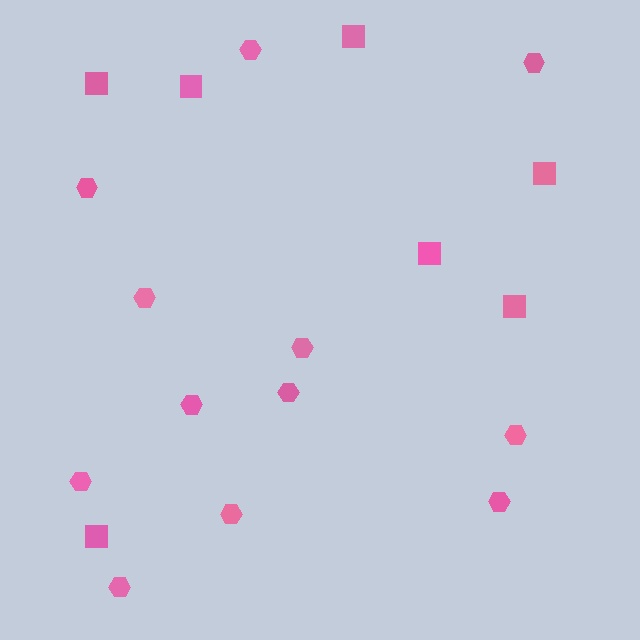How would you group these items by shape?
There are 2 groups: one group of hexagons (12) and one group of squares (7).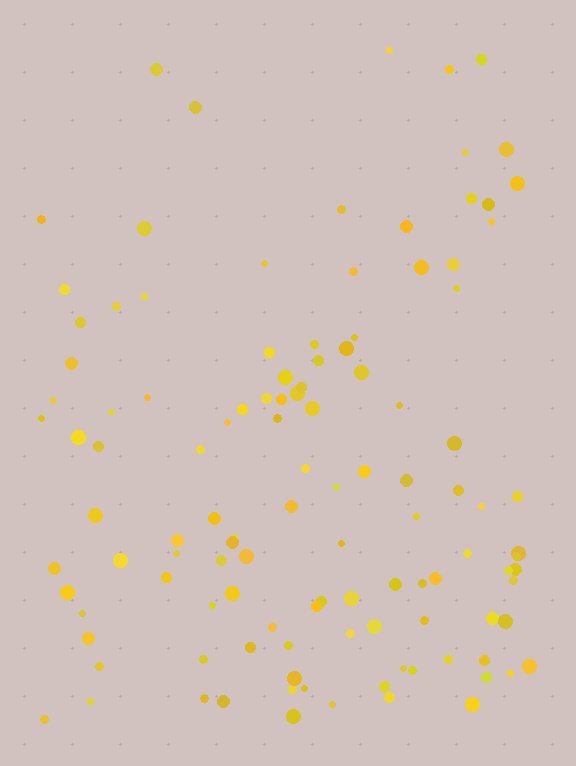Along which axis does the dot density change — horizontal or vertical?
Vertical.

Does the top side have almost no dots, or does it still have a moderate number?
Still a moderate number, just noticeably fewer than the bottom.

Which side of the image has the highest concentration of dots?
The bottom.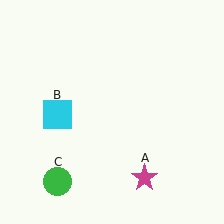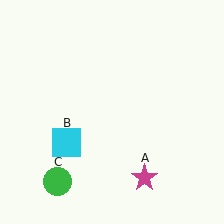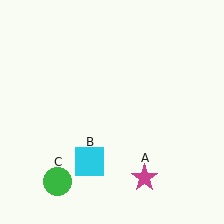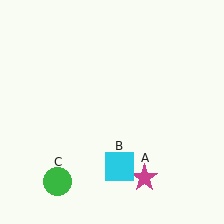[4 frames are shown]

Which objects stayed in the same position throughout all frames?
Magenta star (object A) and green circle (object C) remained stationary.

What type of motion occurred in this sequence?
The cyan square (object B) rotated counterclockwise around the center of the scene.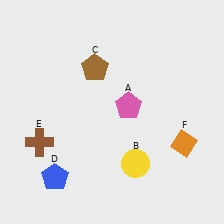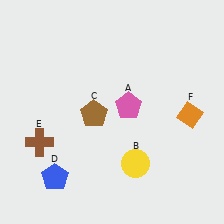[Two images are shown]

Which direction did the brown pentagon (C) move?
The brown pentagon (C) moved down.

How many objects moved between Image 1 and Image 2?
2 objects moved between the two images.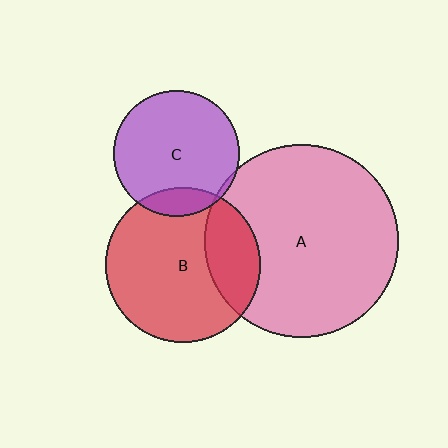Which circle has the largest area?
Circle A (pink).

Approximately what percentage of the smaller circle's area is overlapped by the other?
Approximately 25%.